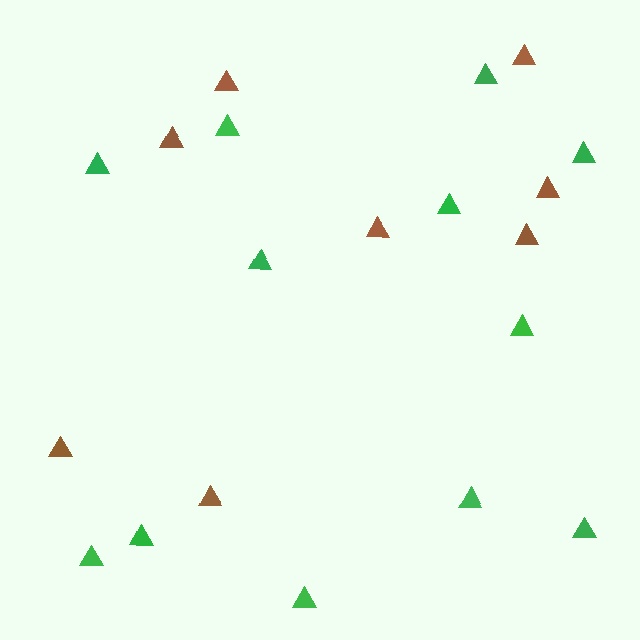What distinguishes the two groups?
There are 2 groups: one group of brown triangles (8) and one group of green triangles (12).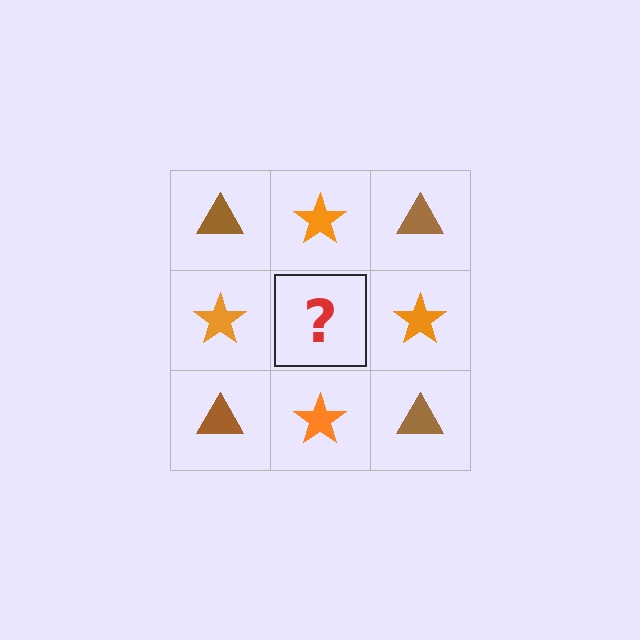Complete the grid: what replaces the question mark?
The question mark should be replaced with a brown triangle.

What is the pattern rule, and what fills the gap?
The rule is that it alternates brown triangle and orange star in a checkerboard pattern. The gap should be filled with a brown triangle.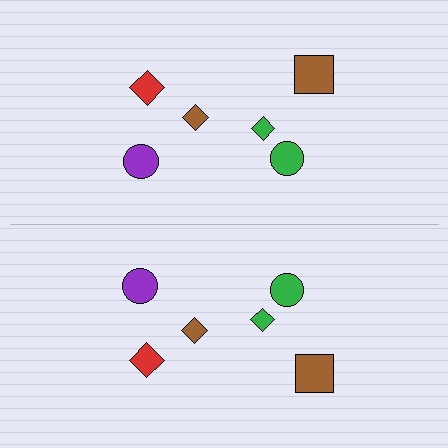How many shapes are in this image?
There are 12 shapes in this image.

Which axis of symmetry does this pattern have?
The pattern has a horizontal axis of symmetry running through the center of the image.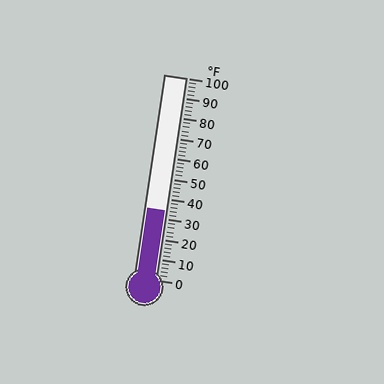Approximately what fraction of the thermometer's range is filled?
The thermometer is filled to approximately 35% of its range.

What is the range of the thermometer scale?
The thermometer scale ranges from 0°F to 100°F.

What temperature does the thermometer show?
The thermometer shows approximately 34°F.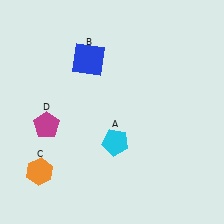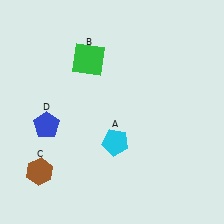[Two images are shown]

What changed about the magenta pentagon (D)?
In Image 1, D is magenta. In Image 2, it changed to blue.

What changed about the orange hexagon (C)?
In Image 1, C is orange. In Image 2, it changed to brown.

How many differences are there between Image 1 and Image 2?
There are 3 differences between the two images.